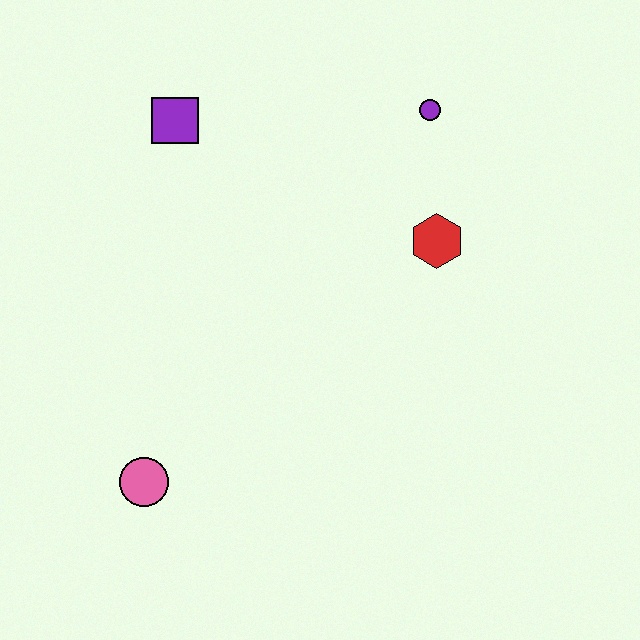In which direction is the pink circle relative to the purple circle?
The pink circle is below the purple circle.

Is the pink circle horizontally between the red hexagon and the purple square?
No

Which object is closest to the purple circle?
The red hexagon is closest to the purple circle.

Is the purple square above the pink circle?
Yes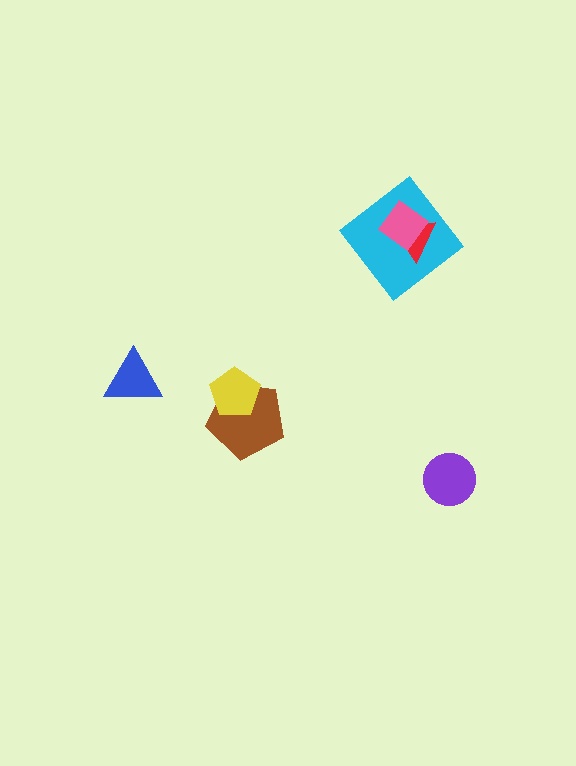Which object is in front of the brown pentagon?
The yellow pentagon is in front of the brown pentagon.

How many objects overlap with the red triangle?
2 objects overlap with the red triangle.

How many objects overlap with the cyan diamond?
2 objects overlap with the cyan diamond.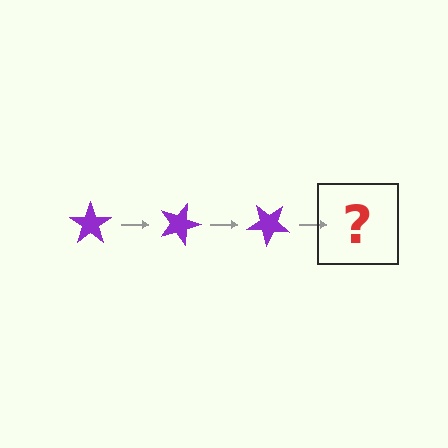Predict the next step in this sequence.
The next step is a purple star rotated 60 degrees.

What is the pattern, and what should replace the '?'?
The pattern is that the star rotates 20 degrees each step. The '?' should be a purple star rotated 60 degrees.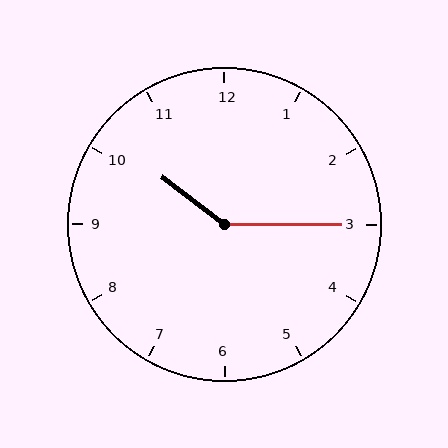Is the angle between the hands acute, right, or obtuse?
It is obtuse.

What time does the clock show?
10:15.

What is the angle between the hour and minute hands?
Approximately 142 degrees.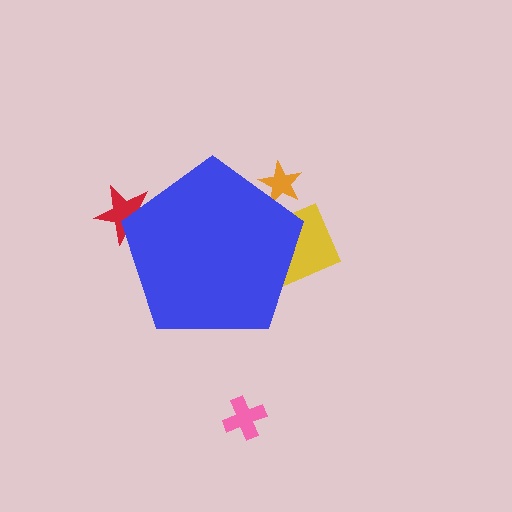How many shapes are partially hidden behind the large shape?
3 shapes are partially hidden.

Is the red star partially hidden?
Yes, the red star is partially hidden behind the blue pentagon.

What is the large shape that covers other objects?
A blue pentagon.